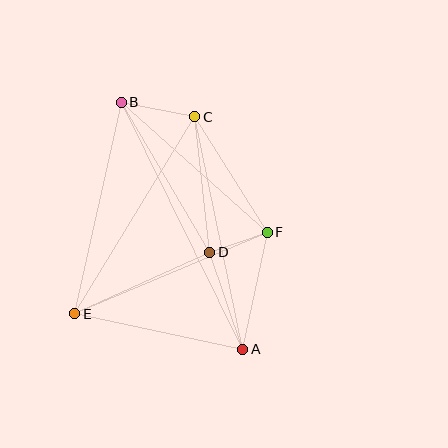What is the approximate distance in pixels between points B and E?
The distance between B and E is approximately 217 pixels.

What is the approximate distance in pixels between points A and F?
The distance between A and F is approximately 120 pixels.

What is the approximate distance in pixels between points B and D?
The distance between B and D is approximately 174 pixels.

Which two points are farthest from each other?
Points A and B are farthest from each other.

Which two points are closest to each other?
Points D and F are closest to each other.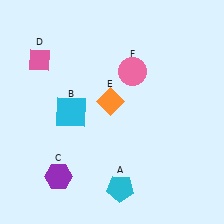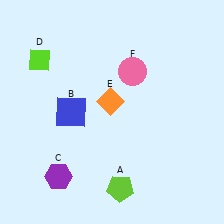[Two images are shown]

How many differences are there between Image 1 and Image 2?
There are 3 differences between the two images.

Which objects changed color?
A changed from cyan to lime. B changed from cyan to blue. D changed from pink to lime.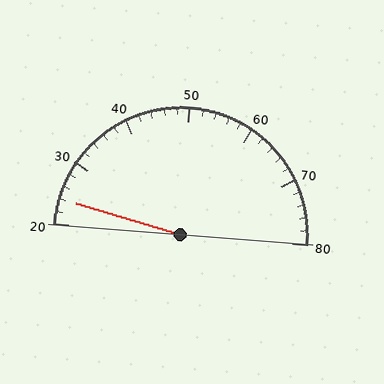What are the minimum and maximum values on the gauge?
The gauge ranges from 20 to 80.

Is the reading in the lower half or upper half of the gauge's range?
The reading is in the lower half of the range (20 to 80).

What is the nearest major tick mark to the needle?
The nearest major tick mark is 20.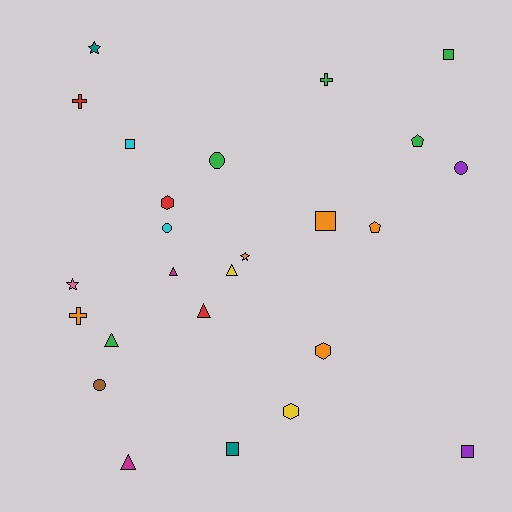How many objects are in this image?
There are 25 objects.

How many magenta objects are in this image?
There are 2 magenta objects.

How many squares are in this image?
There are 5 squares.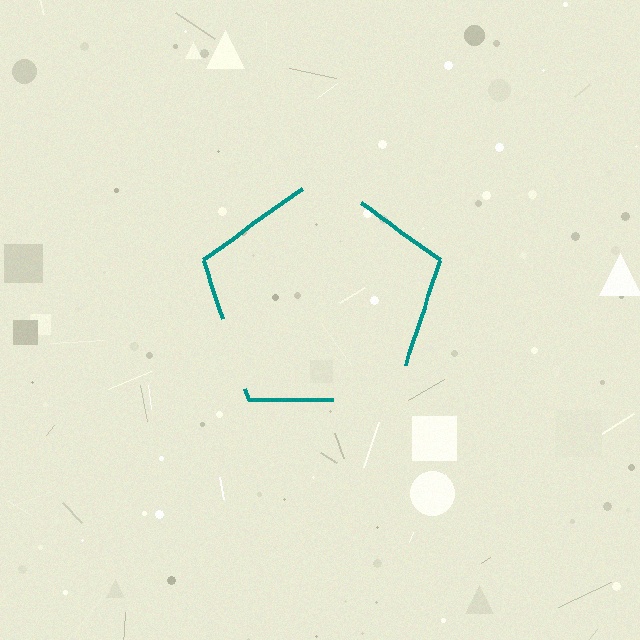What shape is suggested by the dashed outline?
The dashed outline suggests a pentagon.